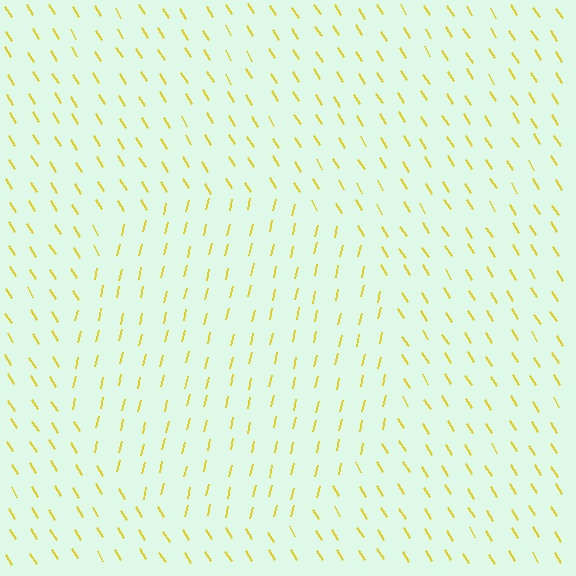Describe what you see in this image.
The image is filled with small yellow line segments. A circle region in the image has lines oriented differently from the surrounding lines, creating a visible texture boundary.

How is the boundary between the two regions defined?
The boundary is defined purely by a change in line orientation (approximately 45 degrees difference). All lines are the same color and thickness.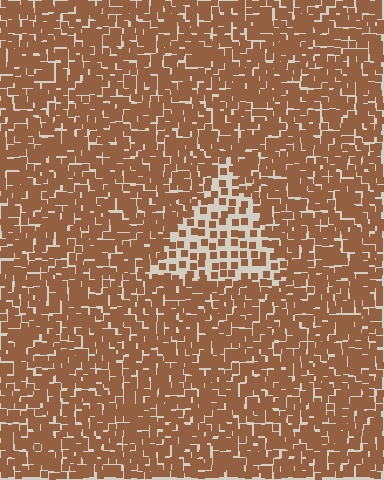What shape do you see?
I see a triangle.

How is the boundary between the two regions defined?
The boundary is defined by a change in element density (approximately 2.3x ratio). All elements are the same color, size, and shape.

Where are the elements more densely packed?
The elements are more densely packed outside the triangle boundary.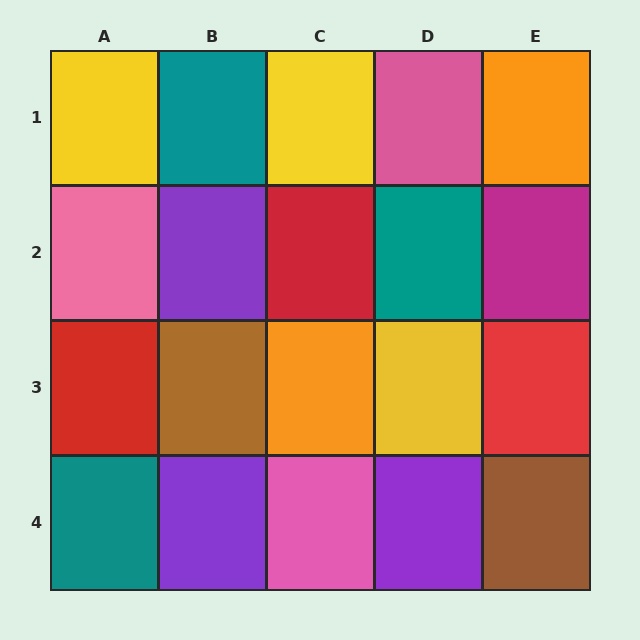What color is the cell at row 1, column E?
Orange.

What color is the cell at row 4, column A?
Teal.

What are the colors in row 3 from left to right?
Red, brown, orange, yellow, red.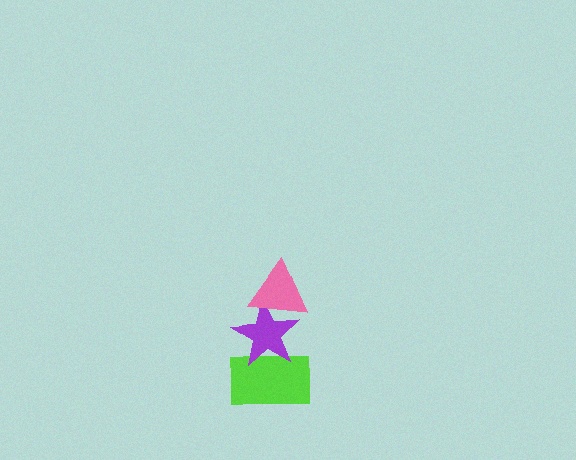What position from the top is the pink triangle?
The pink triangle is 1st from the top.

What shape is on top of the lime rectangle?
The purple star is on top of the lime rectangle.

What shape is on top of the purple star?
The pink triangle is on top of the purple star.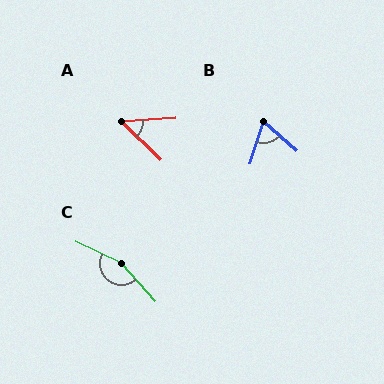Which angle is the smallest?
A, at approximately 49 degrees.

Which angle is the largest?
C, at approximately 157 degrees.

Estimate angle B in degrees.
Approximately 65 degrees.